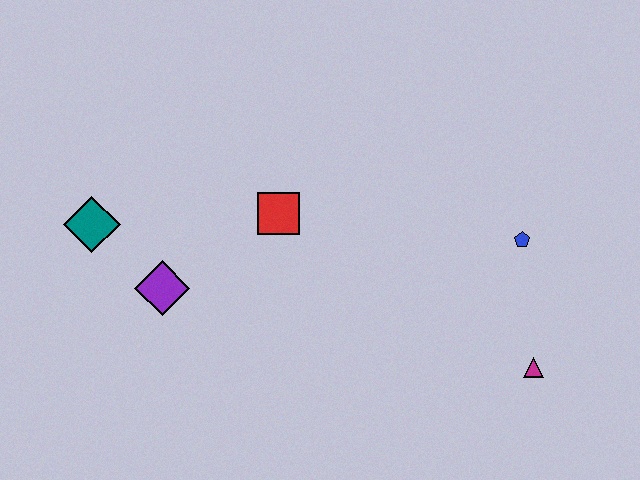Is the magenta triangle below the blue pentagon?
Yes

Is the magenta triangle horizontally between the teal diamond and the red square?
No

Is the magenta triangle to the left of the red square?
No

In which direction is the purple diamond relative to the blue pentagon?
The purple diamond is to the left of the blue pentagon.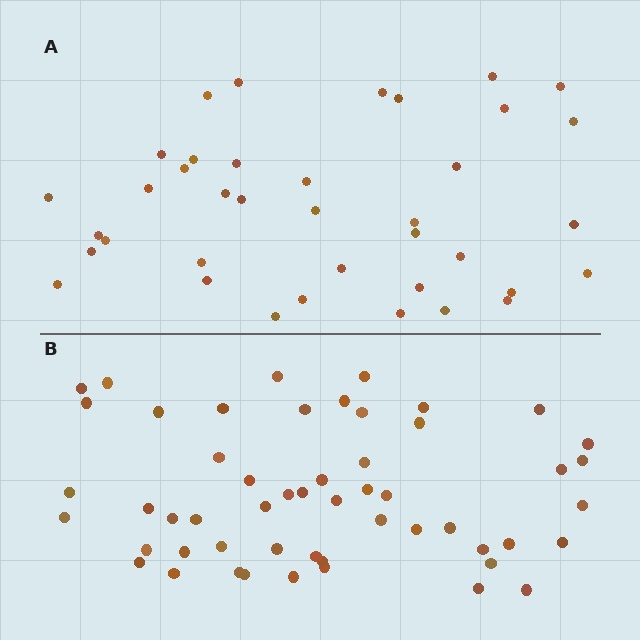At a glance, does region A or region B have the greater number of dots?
Region B (the bottom region) has more dots.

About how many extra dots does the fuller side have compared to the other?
Region B has approximately 15 more dots than region A.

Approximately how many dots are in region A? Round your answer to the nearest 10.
About 40 dots. (The exact count is 38, which rounds to 40.)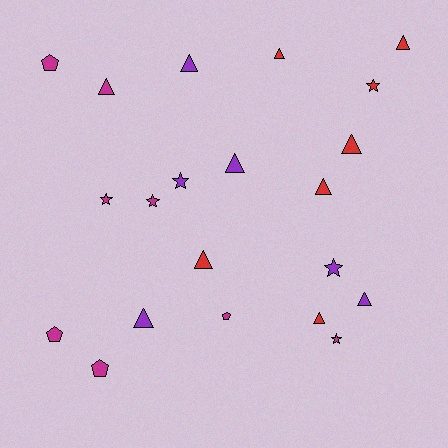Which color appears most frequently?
Magenta, with 8 objects.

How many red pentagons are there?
There are no red pentagons.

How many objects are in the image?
There are 21 objects.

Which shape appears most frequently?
Triangle, with 11 objects.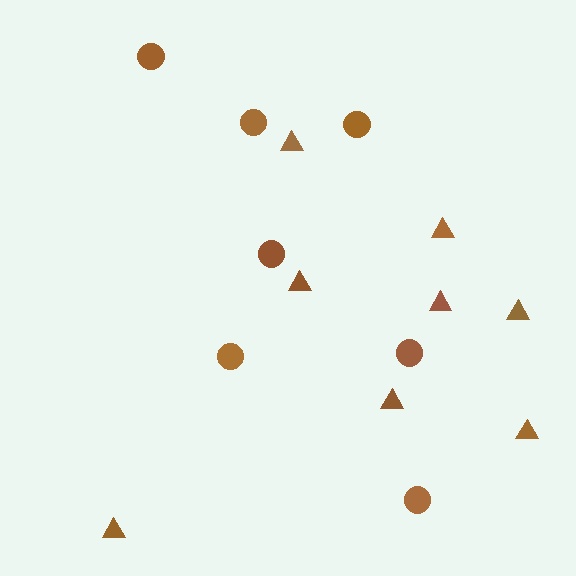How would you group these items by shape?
There are 2 groups: one group of circles (7) and one group of triangles (8).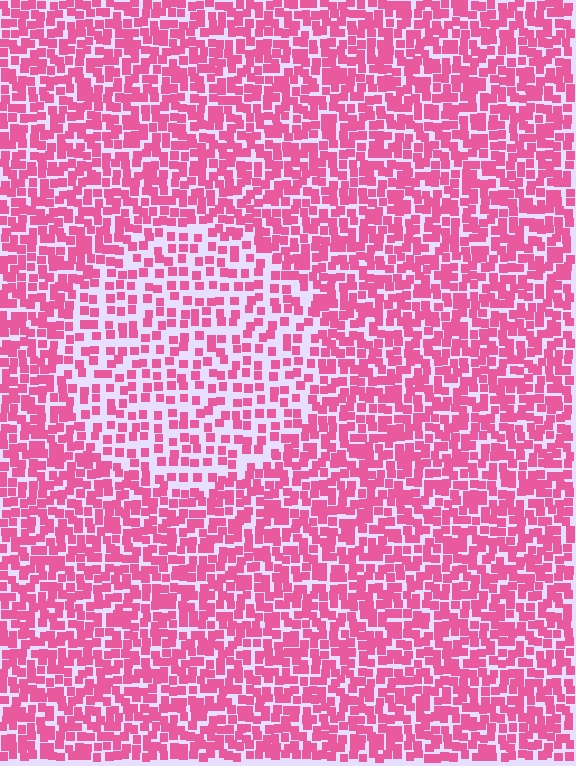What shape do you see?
I see a circle.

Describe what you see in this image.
The image contains small pink elements arranged at two different densities. A circle-shaped region is visible where the elements are less densely packed than the surrounding area.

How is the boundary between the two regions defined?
The boundary is defined by a change in element density (approximately 1.8x ratio). All elements are the same color, size, and shape.